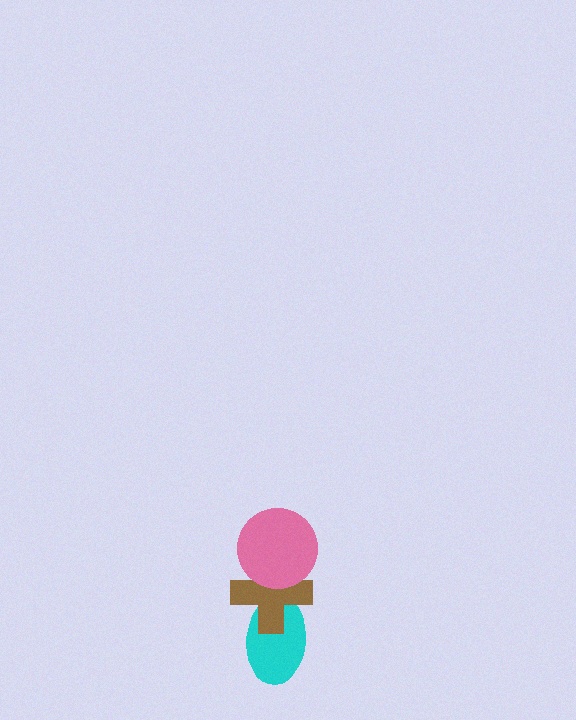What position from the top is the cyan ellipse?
The cyan ellipse is 3rd from the top.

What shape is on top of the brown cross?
The pink circle is on top of the brown cross.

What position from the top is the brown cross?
The brown cross is 2nd from the top.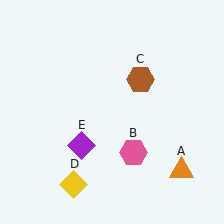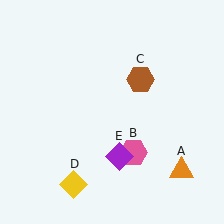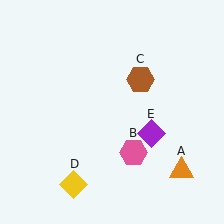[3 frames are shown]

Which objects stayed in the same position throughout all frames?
Orange triangle (object A) and pink hexagon (object B) and brown hexagon (object C) and yellow diamond (object D) remained stationary.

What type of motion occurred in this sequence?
The purple diamond (object E) rotated counterclockwise around the center of the scene.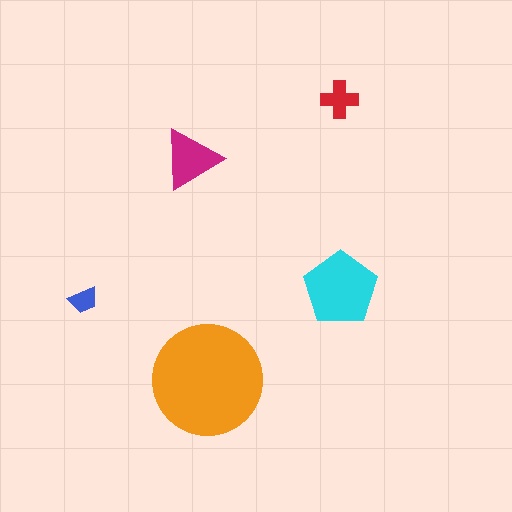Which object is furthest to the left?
The blue trapezoid is leftmost.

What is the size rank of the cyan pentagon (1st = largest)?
2nd.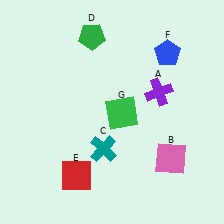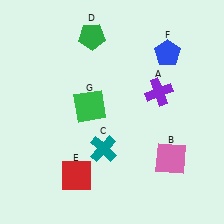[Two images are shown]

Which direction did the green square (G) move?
The green square (G) moved left.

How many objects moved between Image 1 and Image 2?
1 object moved between the two images.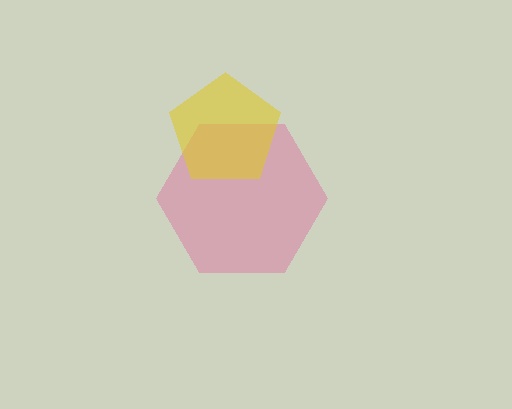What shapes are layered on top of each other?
The layered shapes are: a pink hexagon, a yellow pentagon.